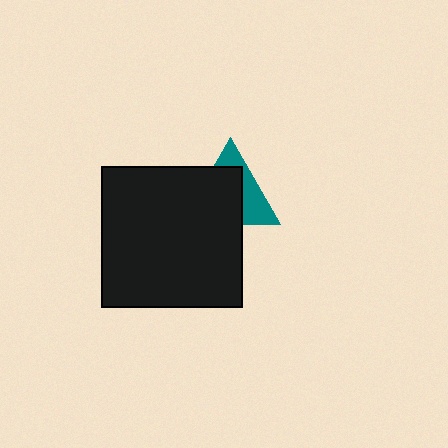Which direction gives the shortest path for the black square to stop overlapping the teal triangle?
Moving toward the lower-left gives the shortest separation.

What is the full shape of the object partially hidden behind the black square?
The partially hidden object is a teal triangle.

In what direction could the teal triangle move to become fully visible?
The teal triangle could move toward the upper-right. That would shift it out from behind the black square entirely.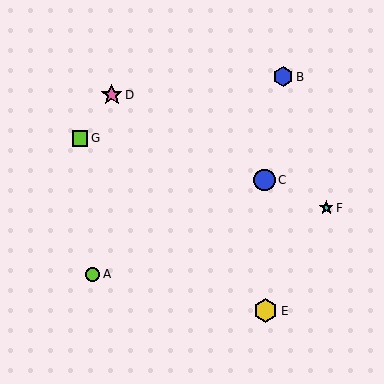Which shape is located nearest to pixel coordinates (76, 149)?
The lime square (labeled G) at (80, 138) is nearest to that location.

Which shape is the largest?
The yellow hexagon (labeled E) is the largest.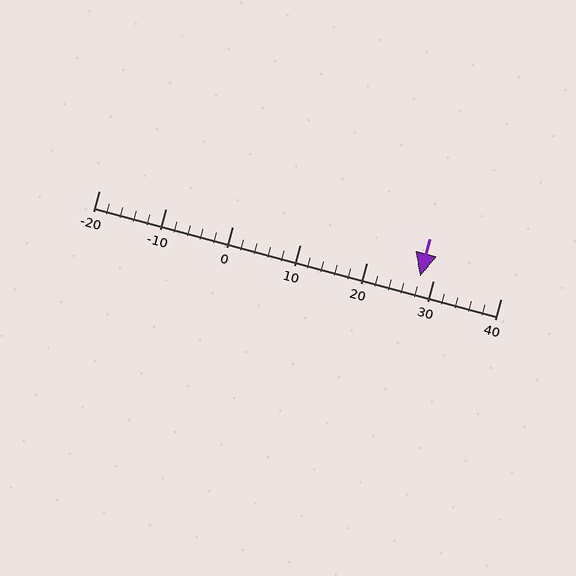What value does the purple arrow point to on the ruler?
The purple arrow points to approximately 28.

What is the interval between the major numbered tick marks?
The major tick marks are spaced 10 units apart.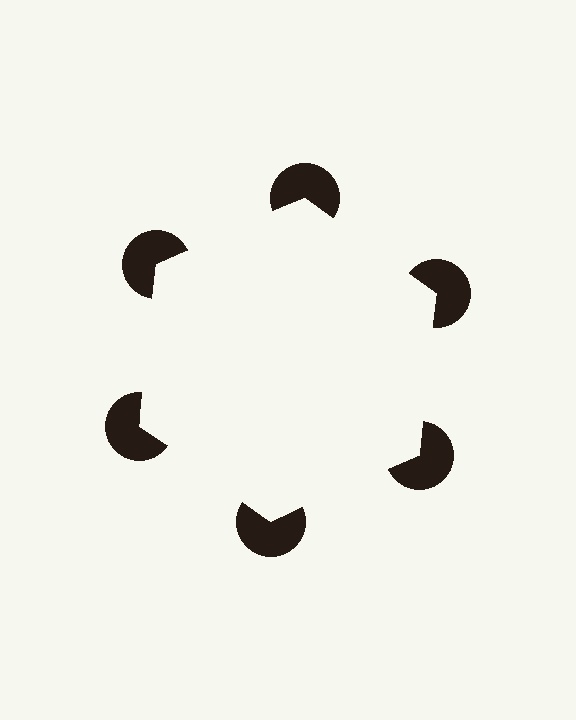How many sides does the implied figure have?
6 sides.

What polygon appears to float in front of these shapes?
An illusory hexagon — its edges are inferred from the aligned wedge cuts in the pac-man discs, not physically drawn.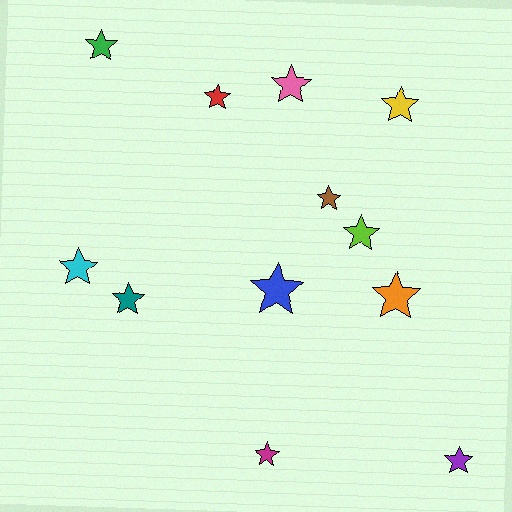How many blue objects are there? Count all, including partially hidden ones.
There is 1 blue object.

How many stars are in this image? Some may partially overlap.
There are 12 stars.